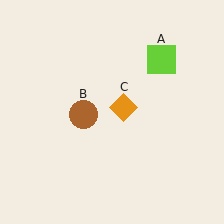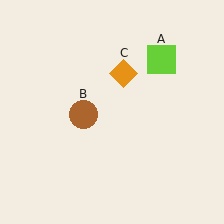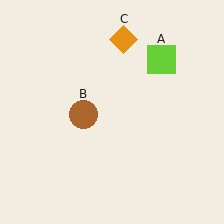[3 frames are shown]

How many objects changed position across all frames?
1 object changed position: orange diamond (object C).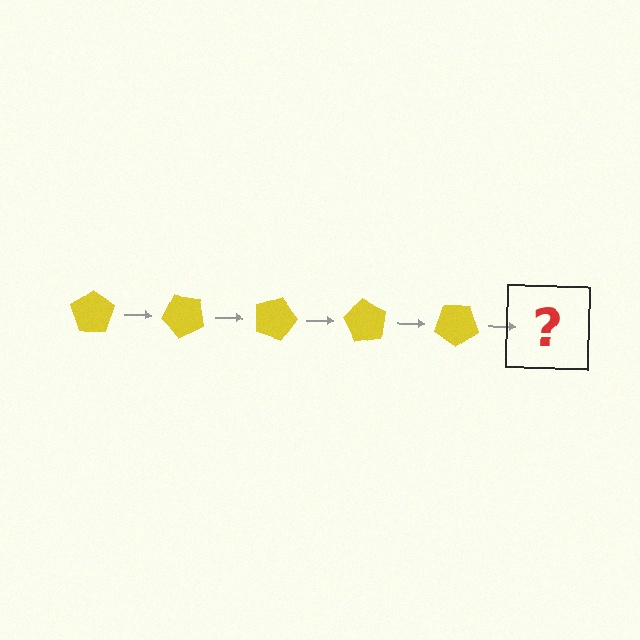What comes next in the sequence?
The next element should be a yellow pentagon rotated 225 degrees.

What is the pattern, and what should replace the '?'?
The pattern is that the pentagon rotates 45 degrees each step. The '?' should be a yellow pentagon rotated 225 degrees.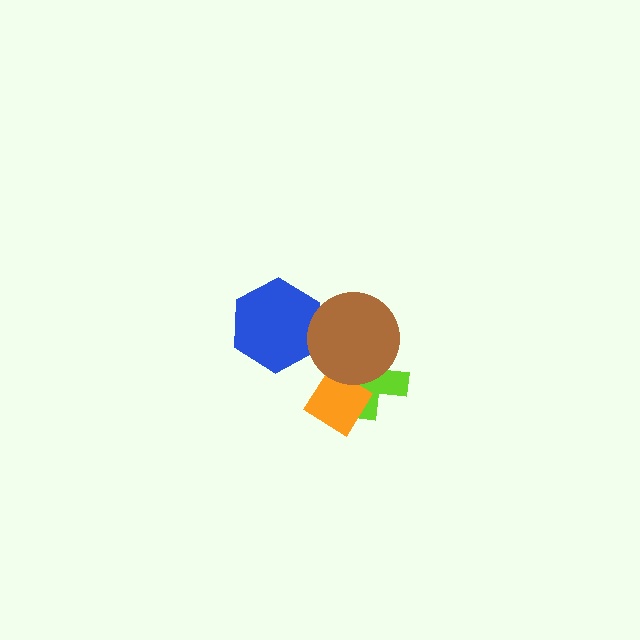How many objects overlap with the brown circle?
3 objects overlap with the brown circle.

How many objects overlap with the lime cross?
2 objects overlap with the lime cross.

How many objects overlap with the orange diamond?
2 objects overlap with the orange diamond.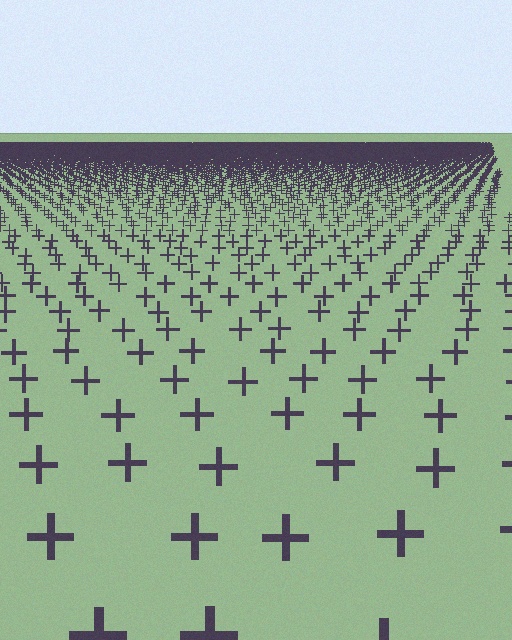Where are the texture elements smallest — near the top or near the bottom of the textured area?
Near the top.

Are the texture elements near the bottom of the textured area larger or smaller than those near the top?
Larger. Near the bottom, elements are closer to the viewer and appear at a bigger on-screen size.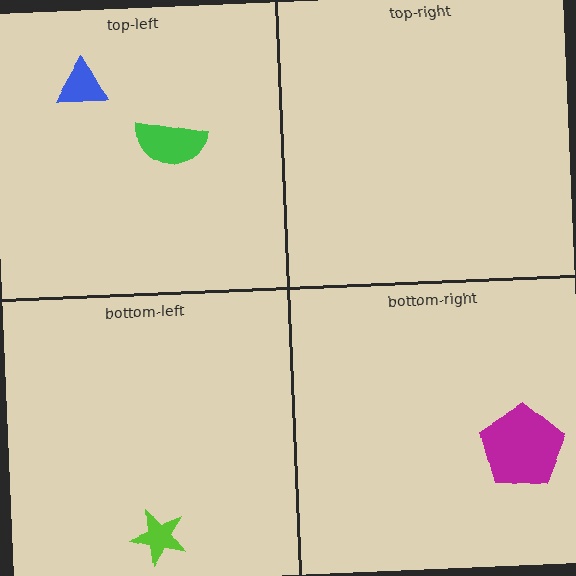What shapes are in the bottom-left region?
The lime star.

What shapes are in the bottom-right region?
The magenta pentagon.